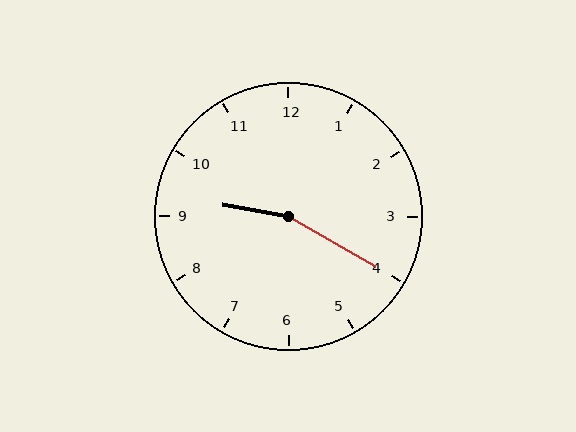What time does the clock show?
9:20.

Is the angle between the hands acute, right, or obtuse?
It is obtuse.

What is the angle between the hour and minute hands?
Approximately 160 degrees.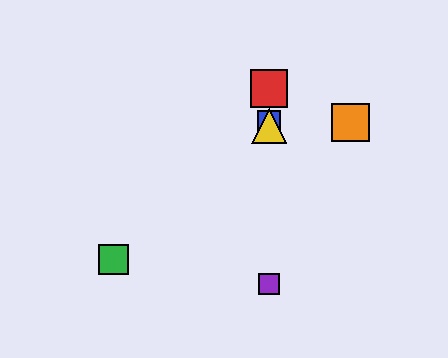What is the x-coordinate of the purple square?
The purple square is at x≈269.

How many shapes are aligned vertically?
4 shapes (the red square, the blue square, the yellow triangle, the purple square) are aligned vertically.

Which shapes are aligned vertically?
The red square, the blue square, the yellow triangle, the purple square are aligned vertically.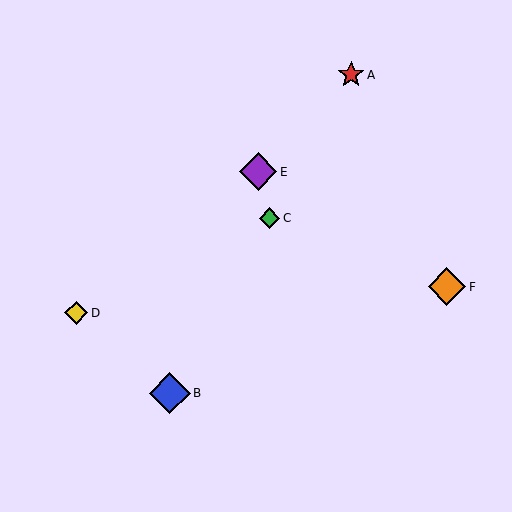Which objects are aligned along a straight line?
Objects A, B, C are aligned along a straight line.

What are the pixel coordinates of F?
Object F is at (447, 287).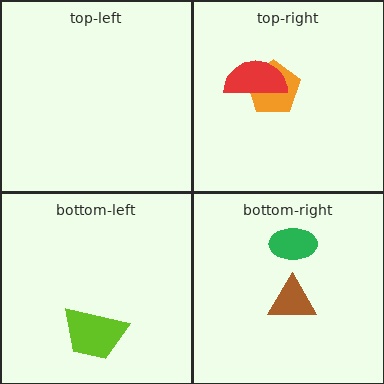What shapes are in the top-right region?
The orange pentagon, the red semicircle.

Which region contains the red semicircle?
The top-right region.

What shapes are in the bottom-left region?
The lime trapezoid.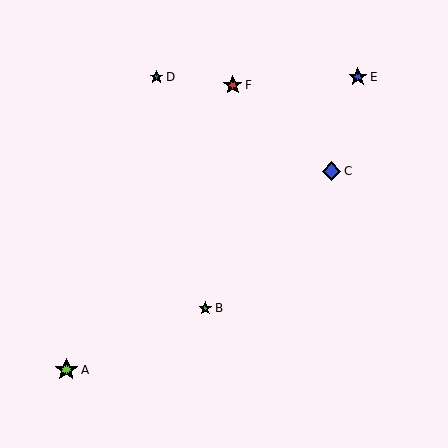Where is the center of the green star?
The center of the green star is at (205, 308).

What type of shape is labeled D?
Shape D is a teal star.